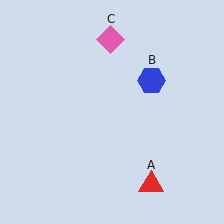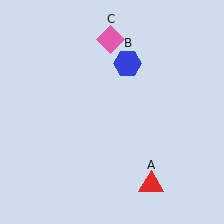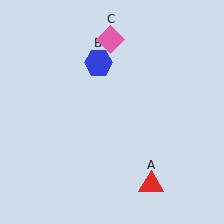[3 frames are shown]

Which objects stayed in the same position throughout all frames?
Red triangle (object A) and pink diamond (object C) remained stationary.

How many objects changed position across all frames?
1 object changed position: blue hexagon (object B).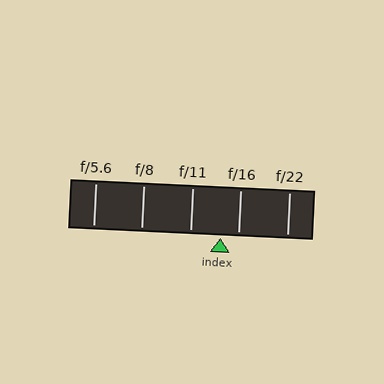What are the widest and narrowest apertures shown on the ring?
The widest aperture shown is f/5.6 and the narrowest is f/22.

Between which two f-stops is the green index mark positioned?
The index mark is between f/11 and f/16.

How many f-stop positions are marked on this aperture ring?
There are 5 f-stop positions marked.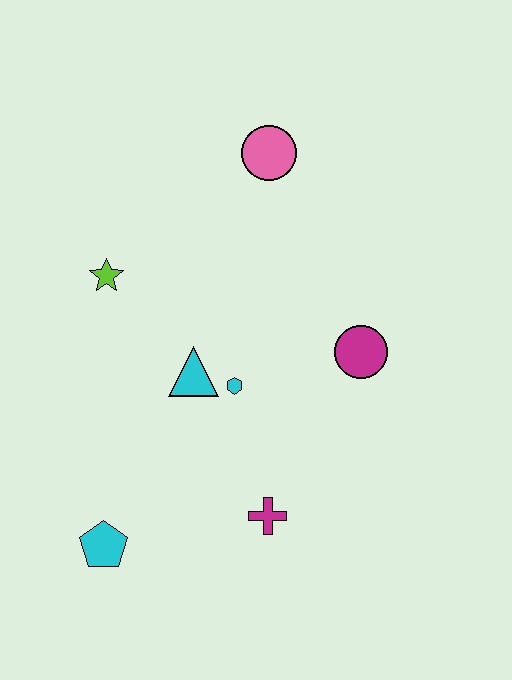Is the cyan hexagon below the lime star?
Yes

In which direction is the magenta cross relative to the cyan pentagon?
The magenta cross is to the right of the cyan pentagon.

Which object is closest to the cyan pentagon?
The magenta cross is closest to the cyan pentagon.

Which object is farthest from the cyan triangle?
The pink circle is farthest from the cyan triangle.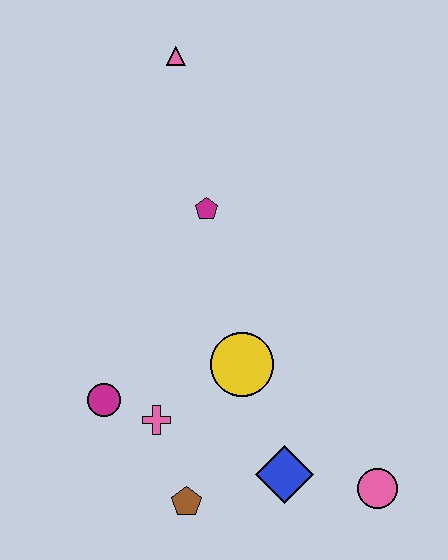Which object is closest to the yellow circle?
The pink cross is closest to the yellow circle.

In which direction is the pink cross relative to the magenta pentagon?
The pink cross is below the magenta pentagon.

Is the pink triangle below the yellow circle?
No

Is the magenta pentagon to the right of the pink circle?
No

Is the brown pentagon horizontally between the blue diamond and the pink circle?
No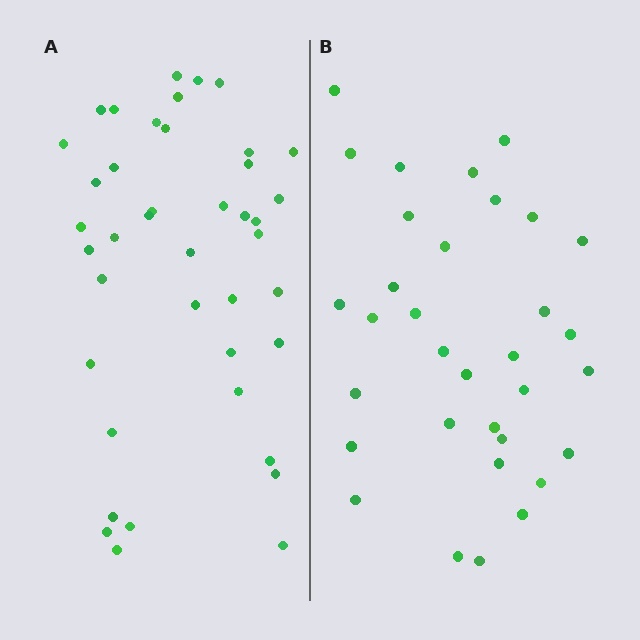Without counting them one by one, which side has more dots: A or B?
Region A (the left region) has more dots.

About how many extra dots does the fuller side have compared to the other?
Region A has roughly 8 or so more dots than region B.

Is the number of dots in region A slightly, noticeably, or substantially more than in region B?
Region A has only slightly more — the two regions are fairly close. The ratio is roughly 1.2 to 1.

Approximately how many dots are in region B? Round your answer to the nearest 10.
About 30 dots. (The exact count is 33, which rounds to 30.)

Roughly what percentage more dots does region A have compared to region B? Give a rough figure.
About 25% more.